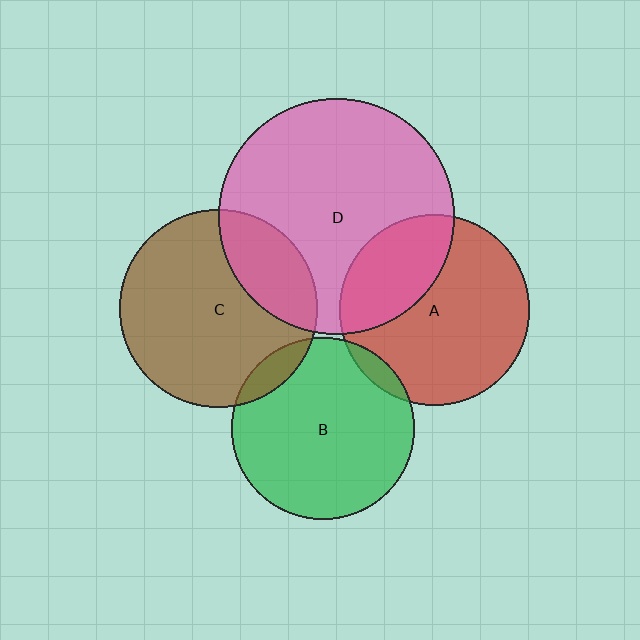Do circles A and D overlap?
Yes.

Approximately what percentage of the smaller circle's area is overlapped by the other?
Approximately 30%.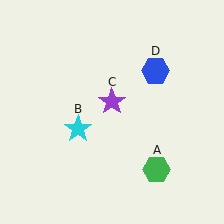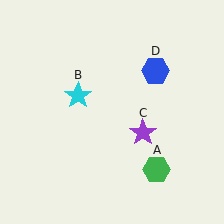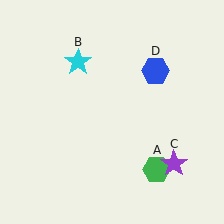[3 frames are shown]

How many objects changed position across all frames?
2 objects changed position: cyan star (object B), purple star (object C).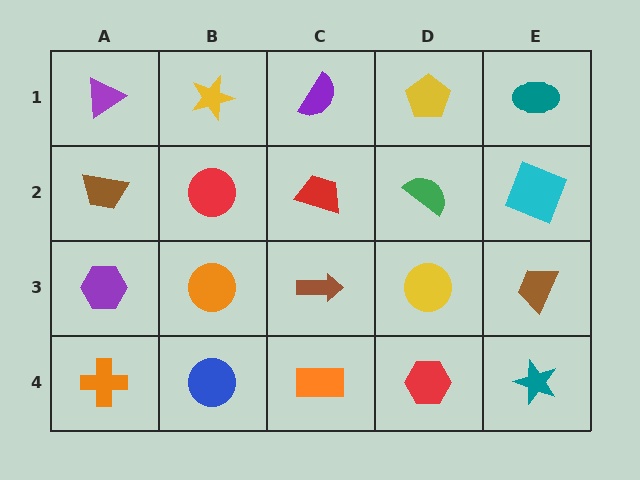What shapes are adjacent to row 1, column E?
A cyan square (row 2, column E), a yellow pentagon (row 1, column D).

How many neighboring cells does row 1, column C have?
3.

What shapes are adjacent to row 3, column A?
A brown trapezoid (row 2, column A), an orange cross (row 4, column A), an orange circle (row 3, column B).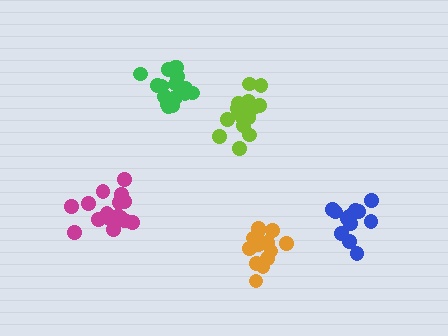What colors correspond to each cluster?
The clusters are colored: blue, green, orange, lime, magenta.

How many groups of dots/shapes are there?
There are 5 groups.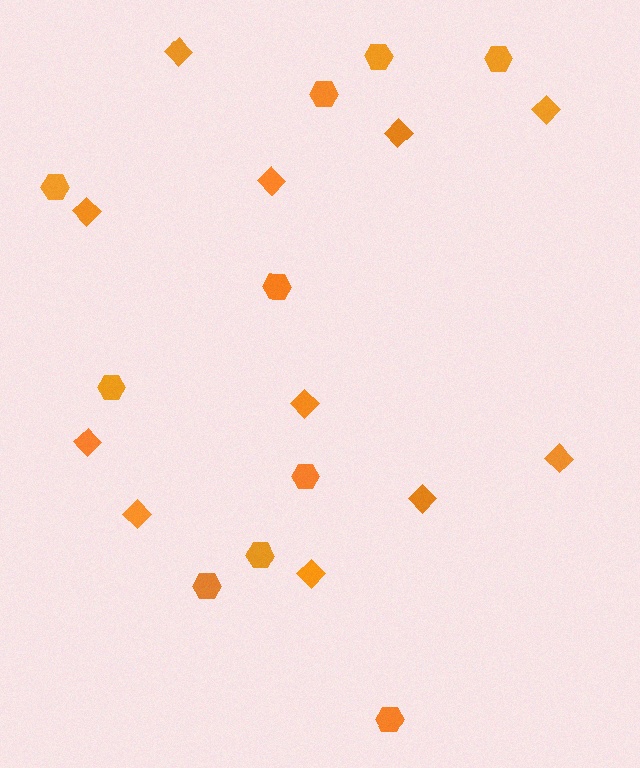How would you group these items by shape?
There are 2 groups: one group of hexagons (10) and one group of diamonds (11).